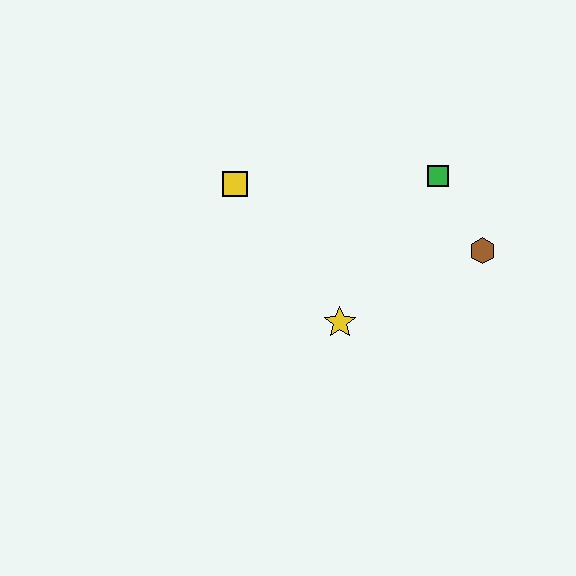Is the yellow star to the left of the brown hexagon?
Yes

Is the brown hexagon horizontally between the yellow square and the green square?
No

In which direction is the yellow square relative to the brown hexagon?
The yellow square is to the left of the brown hexagon.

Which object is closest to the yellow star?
The brown hexagon is closest to the yellow star.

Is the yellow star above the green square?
No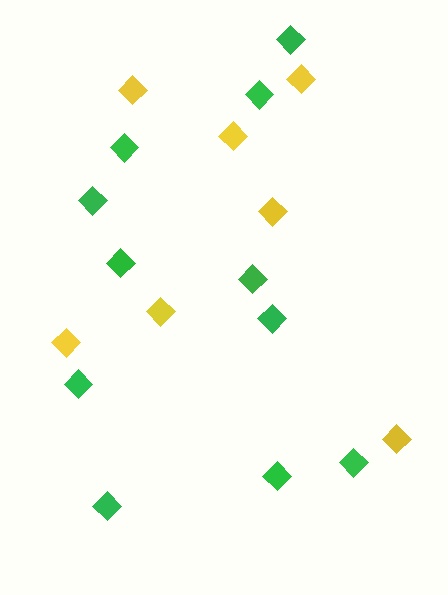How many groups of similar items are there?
There are 2 groups: one group of green diamonds (11) and one group of yellow diamonds (7).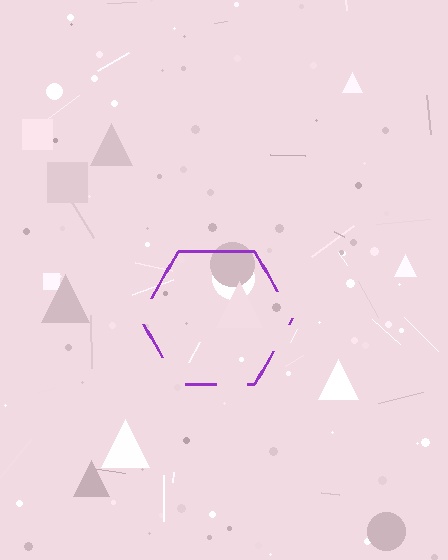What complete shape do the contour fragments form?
The contour fragments form a hexagon.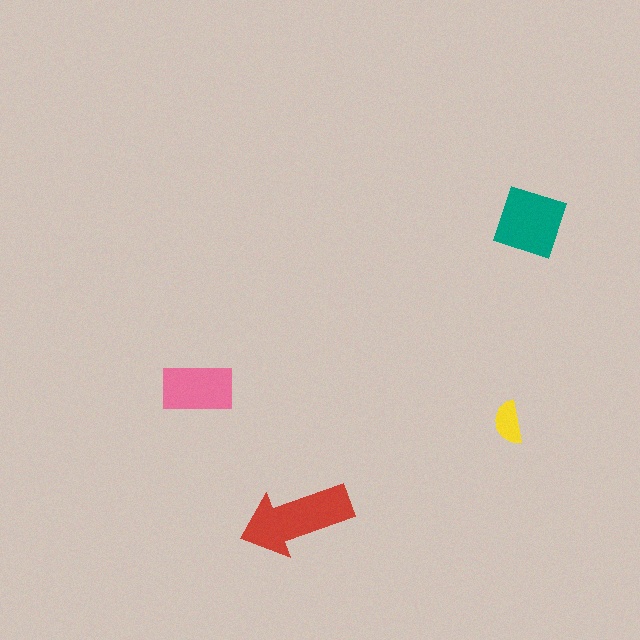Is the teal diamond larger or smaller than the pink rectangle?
Larger.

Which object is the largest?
The red arrow.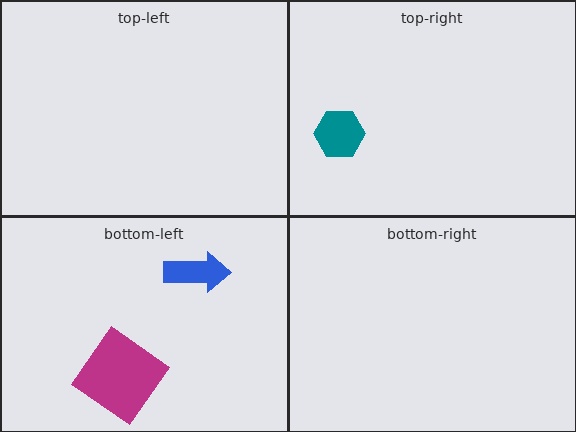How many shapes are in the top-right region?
1.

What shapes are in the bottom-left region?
The blue arrow, the magenta diamond.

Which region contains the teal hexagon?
The top-right region.